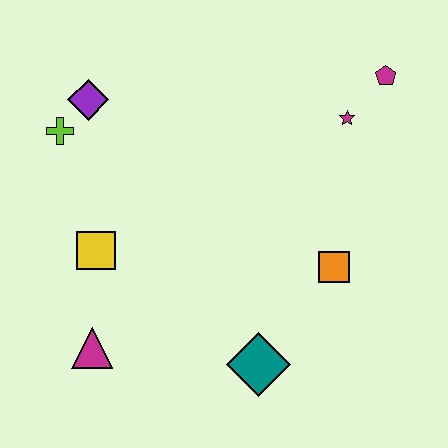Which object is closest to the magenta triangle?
The yellow square is closest to the magenta triangle.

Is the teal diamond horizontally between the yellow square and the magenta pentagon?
Yes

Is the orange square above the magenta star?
No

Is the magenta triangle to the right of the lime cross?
Yes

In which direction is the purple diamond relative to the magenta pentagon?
The purple diamond is to the left of the magenta pentagon.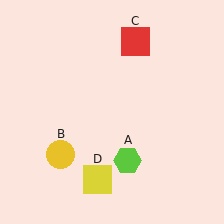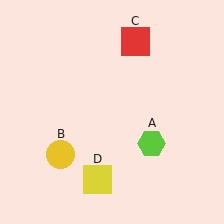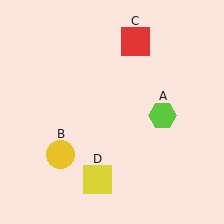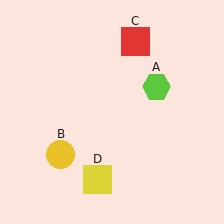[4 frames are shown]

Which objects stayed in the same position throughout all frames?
Yellow circle (object B) and red square (object C) and yellow square (object D) remained stationary.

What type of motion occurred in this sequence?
The lime hexagon (object A) rotated counterclockwise around the center of the scene.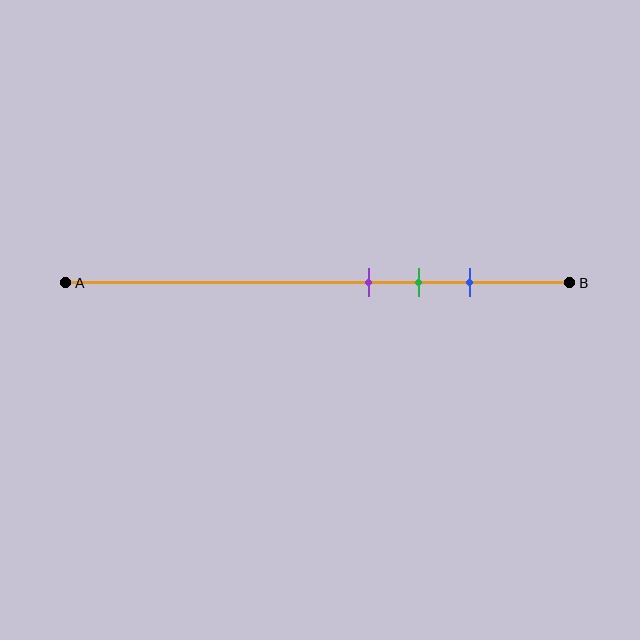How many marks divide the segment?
There are 3 marks dividing the segment.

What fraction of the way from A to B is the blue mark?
The blue mark is approximately 80% (0.8) of the way from A to B.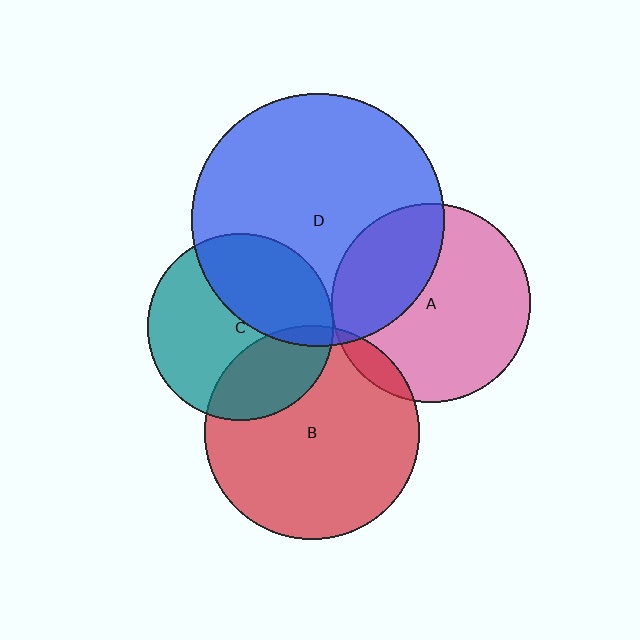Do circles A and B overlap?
Yes.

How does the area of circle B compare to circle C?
Approximately 1.3 times.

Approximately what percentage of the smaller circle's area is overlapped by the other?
Approximately 5%.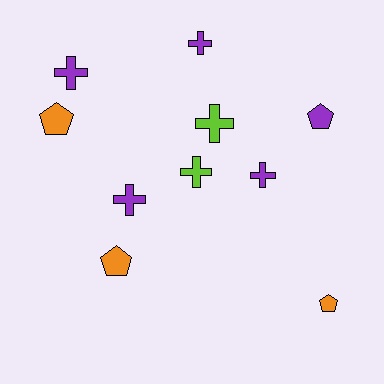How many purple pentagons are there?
There is 1 purple pentagon.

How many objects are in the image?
There are 10 objects.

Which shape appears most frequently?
Cross, with 6 objects.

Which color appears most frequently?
Purple, with 5 objects.